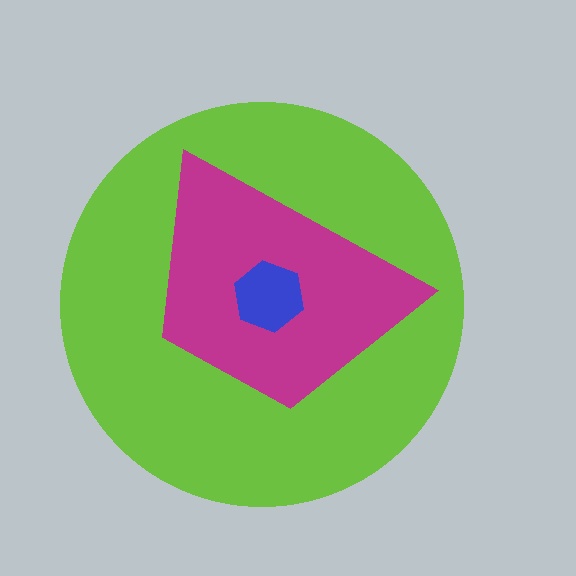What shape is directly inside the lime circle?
The magenta trapezoid.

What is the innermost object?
The blue hexagon.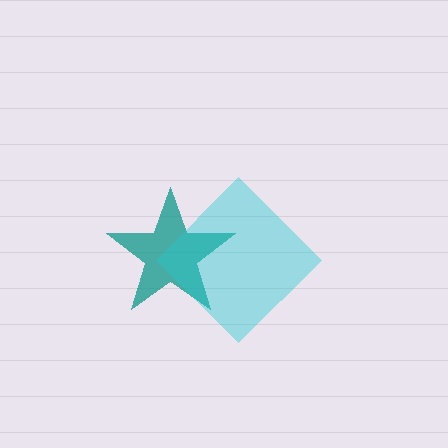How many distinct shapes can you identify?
There are 2 distinct shapes: a teal star, a cyan diamond.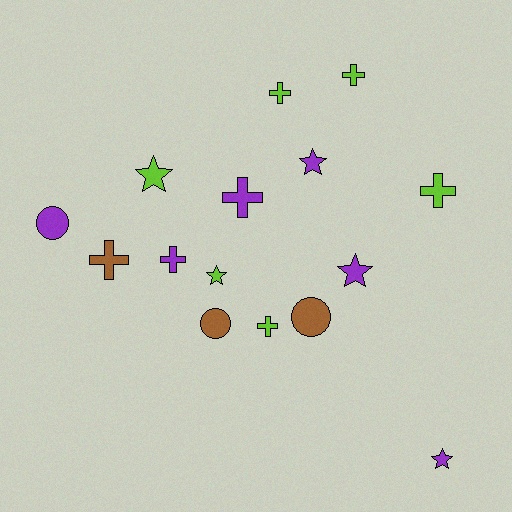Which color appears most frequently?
Purple, with 6 objects.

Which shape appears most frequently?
Cross, with 7 objects.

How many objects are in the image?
There are 15 objects.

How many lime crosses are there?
There are 4 lime crosses.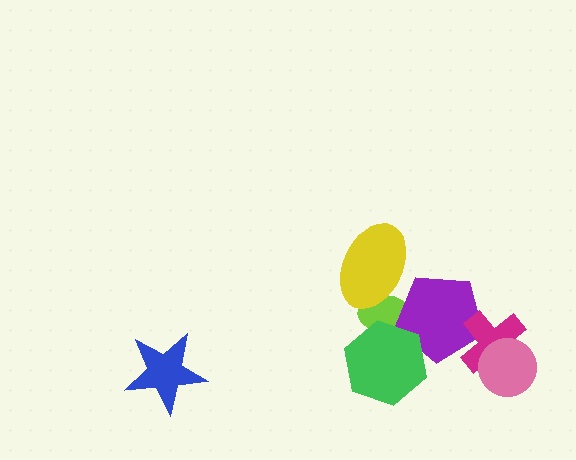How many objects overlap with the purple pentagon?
3 objects overlap with the purple pentagon.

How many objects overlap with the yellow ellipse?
1 object overlaps with the yellow ellipse.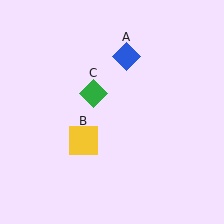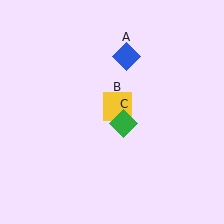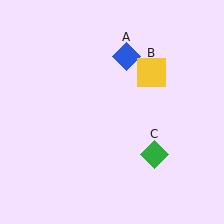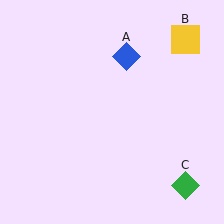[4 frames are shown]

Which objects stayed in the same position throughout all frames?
Blue diamond (object A) remained stationary.